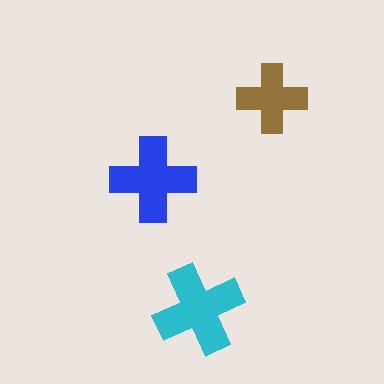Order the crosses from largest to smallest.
the cyan one, the blue one, the brown one.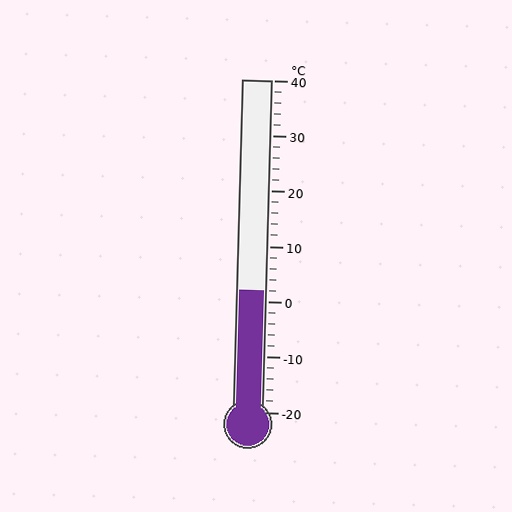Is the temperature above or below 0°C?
The temperature is above 0°C.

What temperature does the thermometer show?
The thermometer shows approximately 2°C.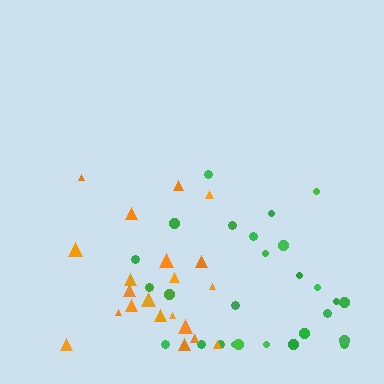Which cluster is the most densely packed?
Green.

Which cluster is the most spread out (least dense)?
Orange.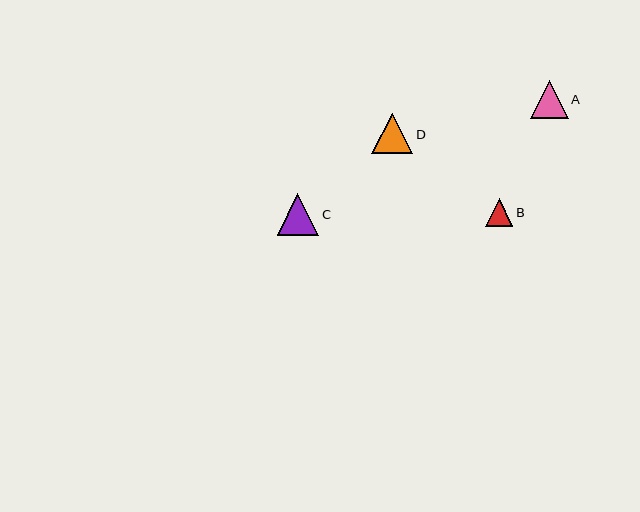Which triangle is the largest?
Triangle C is the largest with a size of approximately 41 pixels.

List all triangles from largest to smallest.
From largest to smallest: C, D, A, B.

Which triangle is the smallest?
Triangle B is the smallest with a size of approximately 28 pixels.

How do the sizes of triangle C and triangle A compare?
Triangle C and triangle A are approximately the same size.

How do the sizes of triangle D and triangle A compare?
Triangle D and triangle A are approximately the same size.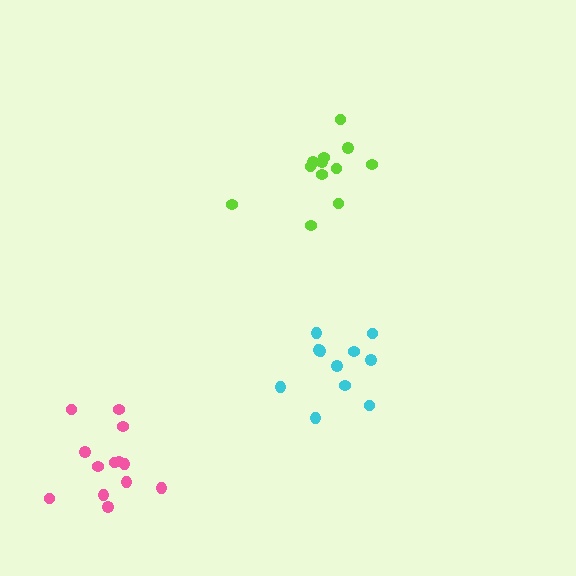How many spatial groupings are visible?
There are 3 spatial groupings.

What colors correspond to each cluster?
The clusters are colored: pink, lime, cyan.